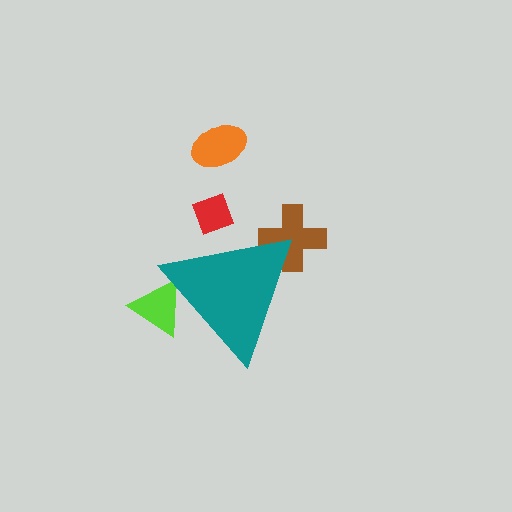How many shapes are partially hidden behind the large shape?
3 shapes are partially hidden.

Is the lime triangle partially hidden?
Yes, the lime triangle is partially hidden behind the teal triangle.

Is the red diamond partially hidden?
Yes, the red diamond is partially hidden behind the teal triangle.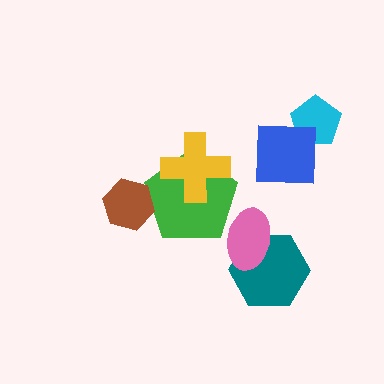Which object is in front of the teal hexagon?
The pink ellipse is in front of the teal hexagon.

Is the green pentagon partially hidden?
Yes, it is partially covered by another shape.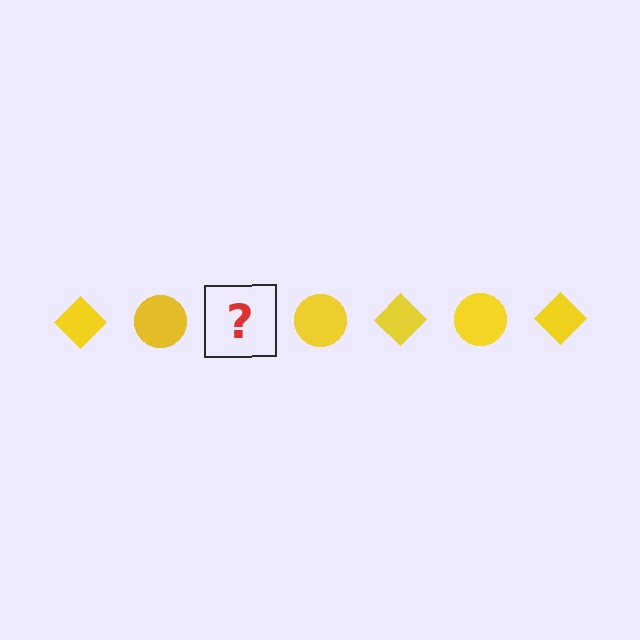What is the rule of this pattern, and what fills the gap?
The rule is that the pattern cycles through diamond, circle shapes in yellow. The gap should be filled with a yellow diamond.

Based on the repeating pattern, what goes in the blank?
The blank should be a yellow diamond.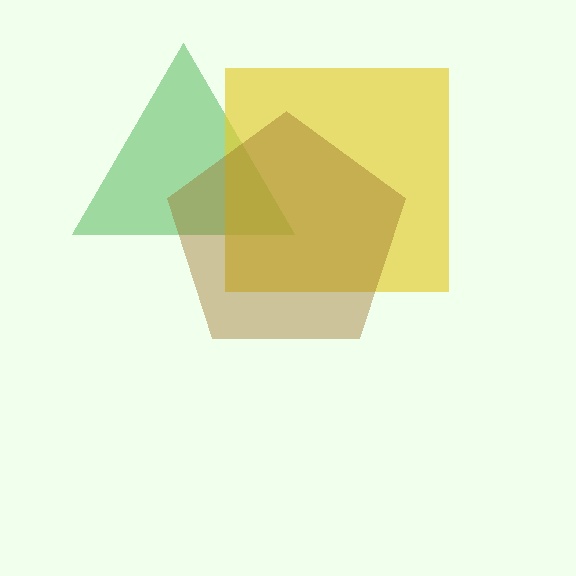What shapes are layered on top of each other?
The layered shapes are: a green triangle, a yellow square, a brown pentagon.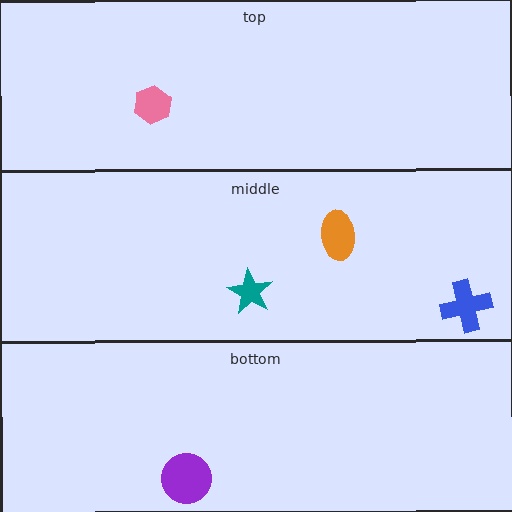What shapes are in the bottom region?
The purple circle.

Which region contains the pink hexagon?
The top region.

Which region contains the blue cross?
The middle region.